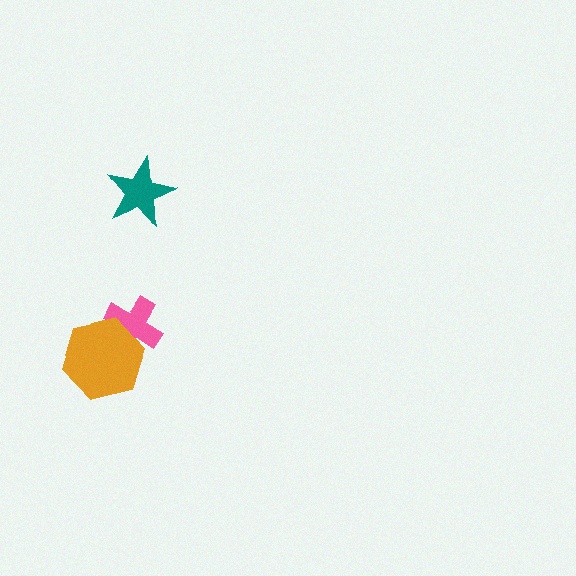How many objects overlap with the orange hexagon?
1 object overlaps with the orange hexagon.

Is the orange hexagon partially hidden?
No, no other shape covers it.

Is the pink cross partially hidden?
Yes, it is partially covered by another shape.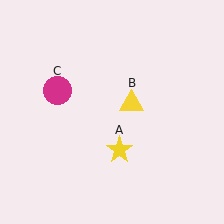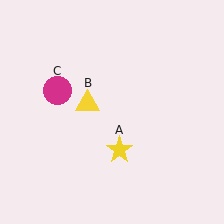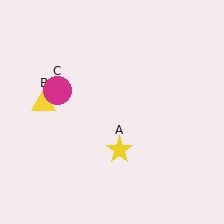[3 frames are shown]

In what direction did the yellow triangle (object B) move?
The yellow triangle (object B) moved left.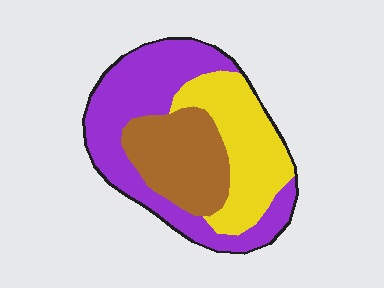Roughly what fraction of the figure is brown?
Brown covers 26% of the figure.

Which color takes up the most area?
Purple, at roughly 45%.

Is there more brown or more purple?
Purple.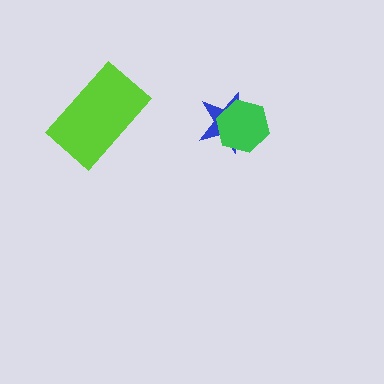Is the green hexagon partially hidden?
No, no other shape covers it.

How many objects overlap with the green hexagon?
1 object overlaps with the green hexagon.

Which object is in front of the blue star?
The green hexagon is in front of the blue star.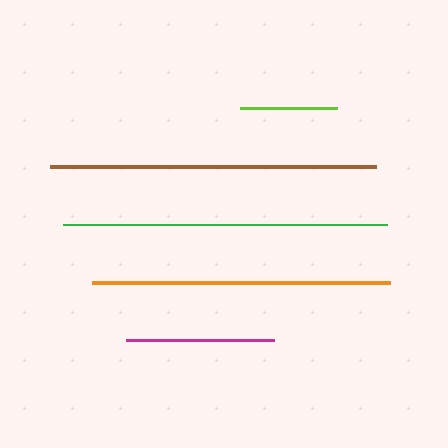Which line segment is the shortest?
The lime line is the shortest at approximately 97 pixels.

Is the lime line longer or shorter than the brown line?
The brown line is longer than the lime line.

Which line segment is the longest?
The brown line is the longest at approximately 326 pixels.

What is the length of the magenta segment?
The magenta segment is approximately 147 pixels long.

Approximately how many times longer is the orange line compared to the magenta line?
The orange line is approximately 2.0 times the length of the magenta line.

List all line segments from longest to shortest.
From longest to shortest: brown, green, orange, magenta, lime.